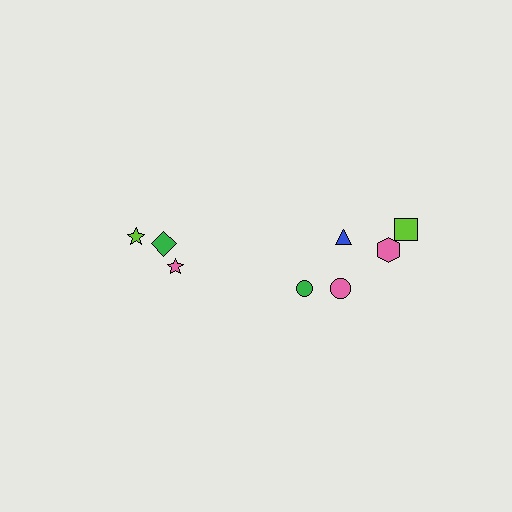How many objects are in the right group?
There are 5 objects.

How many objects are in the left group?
There are 3 objects.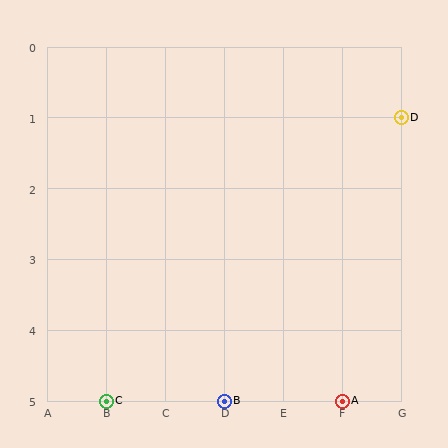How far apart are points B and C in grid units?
Points B and C are 2 columns apart.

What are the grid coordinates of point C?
Point C is at grid coordinates (B, 5).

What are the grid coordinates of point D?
Point D is at grid coordinates (G, 1).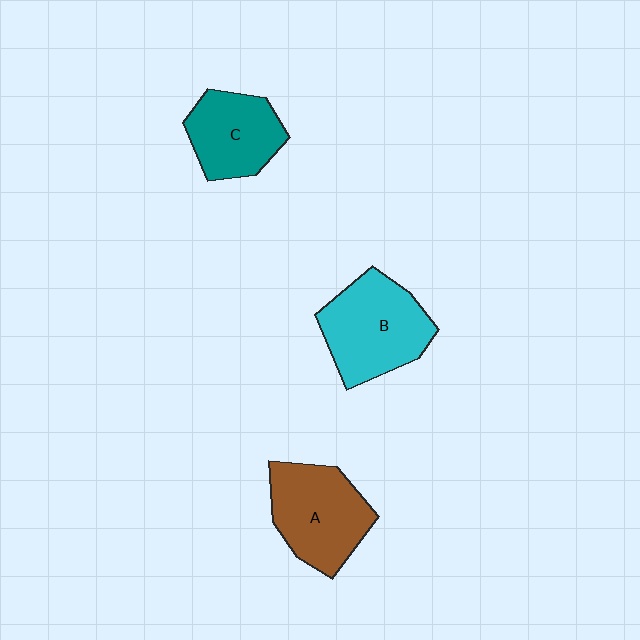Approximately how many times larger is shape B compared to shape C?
Approximately 1.3 times.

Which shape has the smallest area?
Shape C (teal).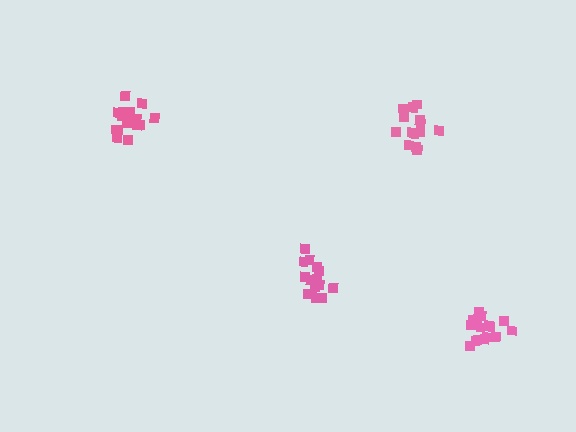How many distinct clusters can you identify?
There are 4 distinct clusters.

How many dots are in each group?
Group 1: 16 dots, Group 2: 15 dots, Group 3: 16 dots, Group 4: 16 dots (63 total).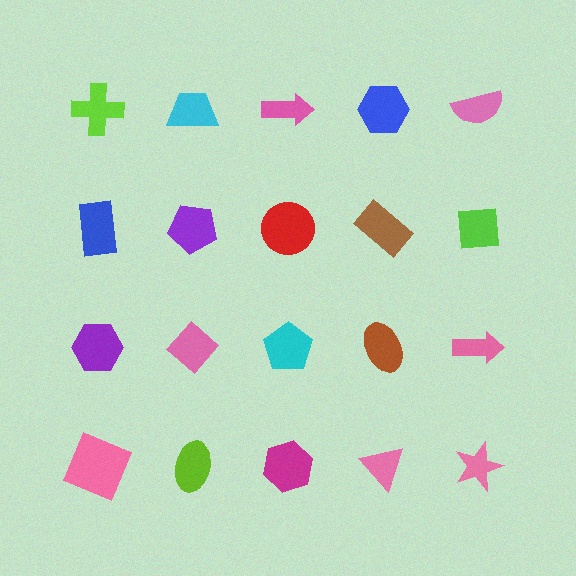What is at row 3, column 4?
A brown ellipse.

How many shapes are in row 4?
5 shapes.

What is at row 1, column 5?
A pink semicircle.